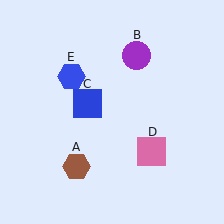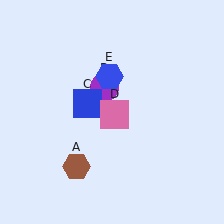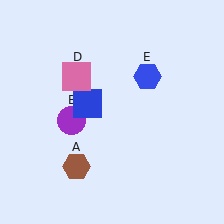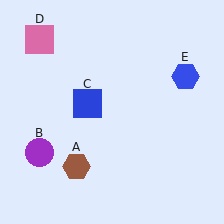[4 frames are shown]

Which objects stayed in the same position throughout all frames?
Brown hexagon (object A) and blue square (object C) remained stationary.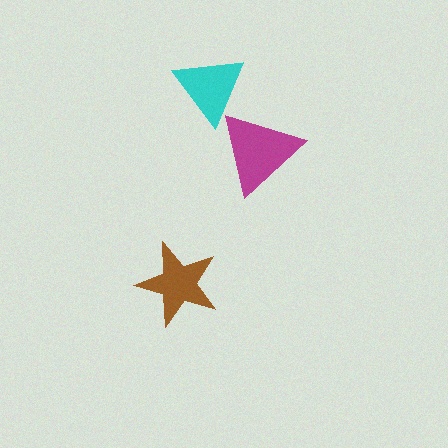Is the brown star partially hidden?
No, no other shape covers it.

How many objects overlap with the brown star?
0 objects overlap with the brown star.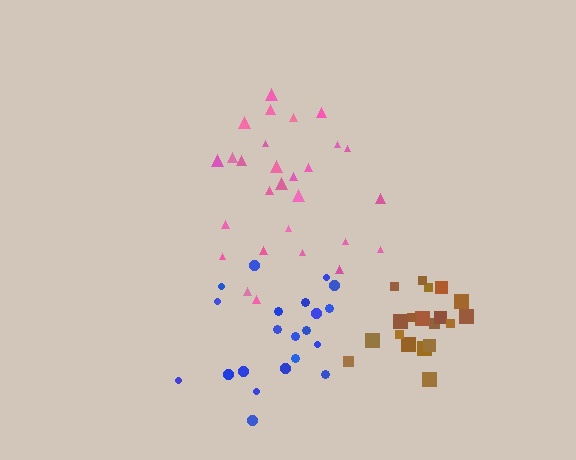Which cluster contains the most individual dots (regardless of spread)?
Pink (28).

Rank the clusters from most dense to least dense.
brown, pink, blue.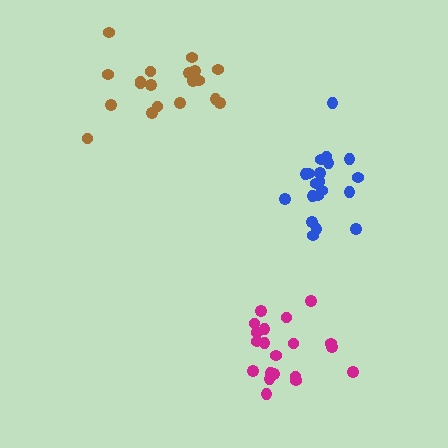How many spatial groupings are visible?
There are 3 spatial groupings.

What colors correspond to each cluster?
The clusters are colored: brown, blue, magenta.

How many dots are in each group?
Group 1: 19 dots, Group 2: 20 dots, Group 3: 20 dots (59 total).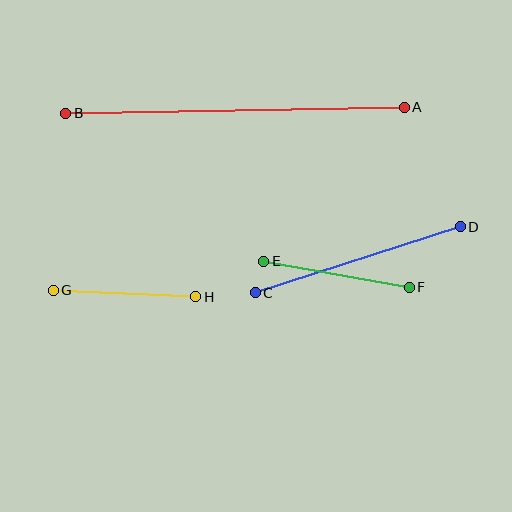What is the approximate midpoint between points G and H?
The midpoint is at approximately (124, 293) pixels.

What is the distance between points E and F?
The distance is approximately 148 pixels.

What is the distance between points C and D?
The distance is approximately 215 pixels.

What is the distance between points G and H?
The distance is approximately 143 pixels.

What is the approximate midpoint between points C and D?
The midpoint is at approximately (358, 260) pixels.